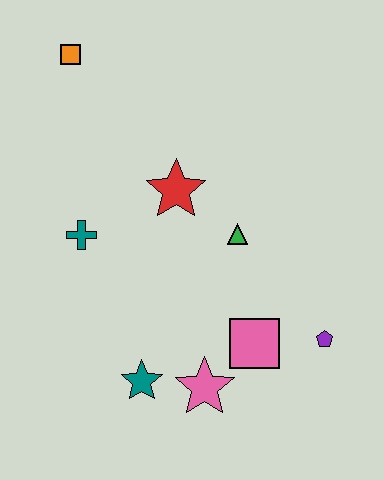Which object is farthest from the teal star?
The orange square is farthest from the teal star.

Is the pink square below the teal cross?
Yes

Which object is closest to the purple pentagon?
The pink square is closest to the purple pentagon.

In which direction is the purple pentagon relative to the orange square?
The purple pentagon is below the orange square.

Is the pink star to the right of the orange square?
Yes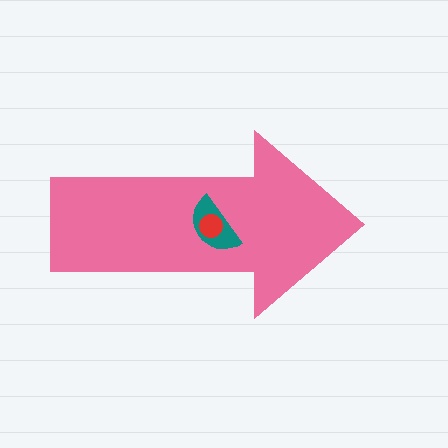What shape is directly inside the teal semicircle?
The red circle.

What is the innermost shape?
The red circle.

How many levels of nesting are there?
3.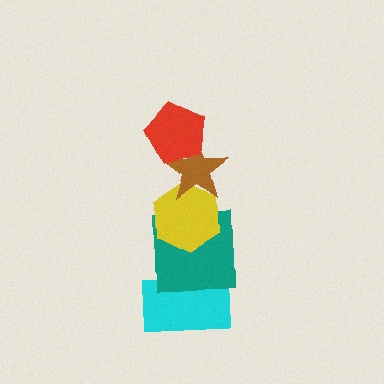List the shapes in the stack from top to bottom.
From top to bottom: the red pentagon, the brown star, the yellow hexagon, the teal square, the cyan rectangle.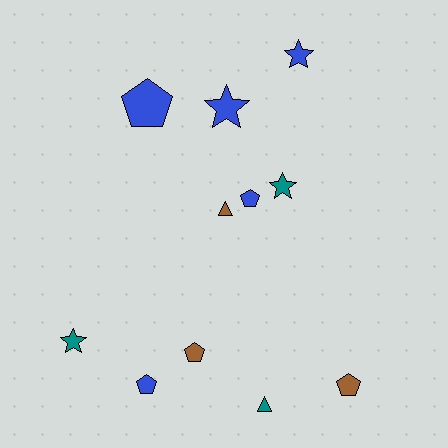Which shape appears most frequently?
Pentagon, with 5 objects.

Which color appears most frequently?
Blue, with 5 objects.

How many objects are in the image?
There are 11 objects.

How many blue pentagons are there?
There are 3 blue pentagons.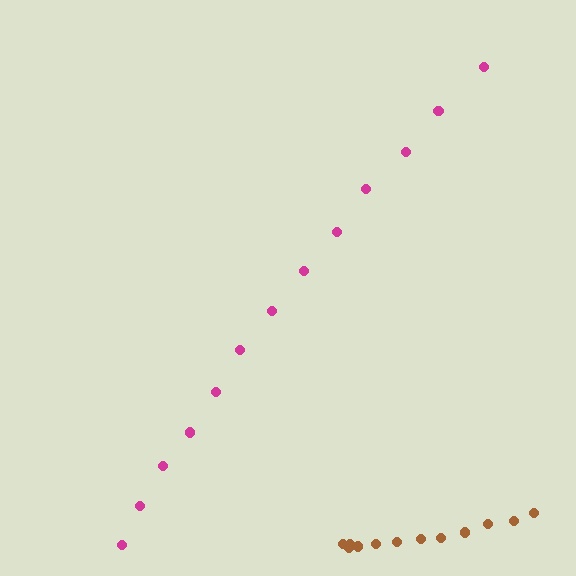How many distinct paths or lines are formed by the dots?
There are 2 distinct paths.